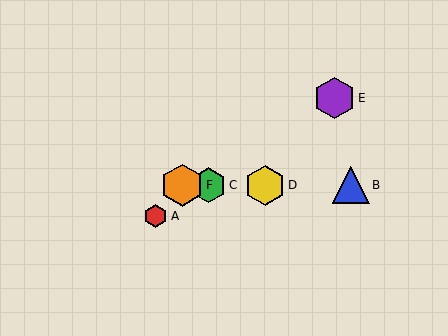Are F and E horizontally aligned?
No, F is at y≈185 and E is at y≈98.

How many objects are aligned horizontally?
4 objects (B, C, D, F) are aligned horizontally.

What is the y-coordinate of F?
Object F is at y≈185.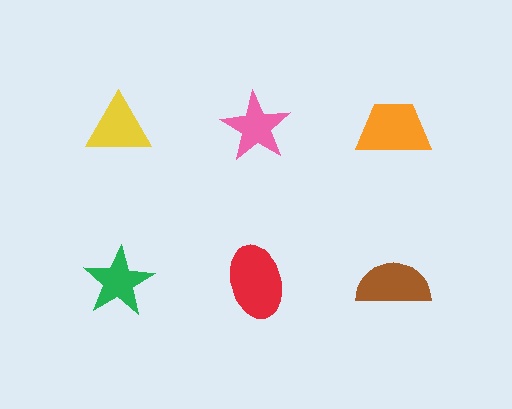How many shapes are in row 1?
3 shapes.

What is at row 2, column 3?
A brown semicircle.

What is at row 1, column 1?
A yellow triangle.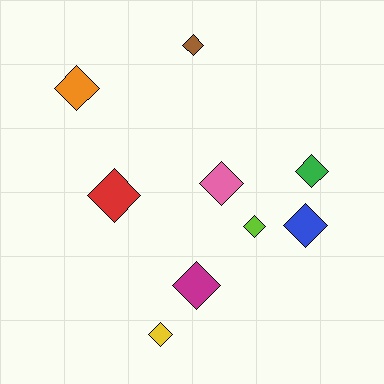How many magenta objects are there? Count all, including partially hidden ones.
There is 1 magenta object.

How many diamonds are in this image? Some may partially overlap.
There are 9 diamonds.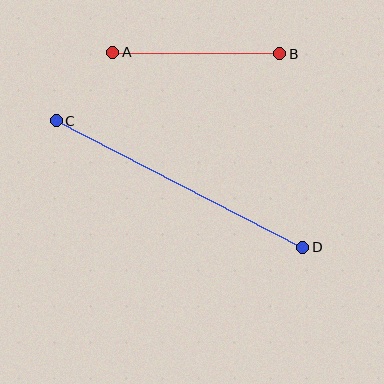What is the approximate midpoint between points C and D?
The midpoint is at approximately (180, 184) pixels.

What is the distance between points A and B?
The distance is approximately 167 pixels.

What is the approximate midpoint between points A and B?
The midpoint is at approximately (196, 53) pixels.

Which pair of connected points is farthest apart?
Points C and D are farthest apart.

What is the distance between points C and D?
The distance is approximately 277 pixels.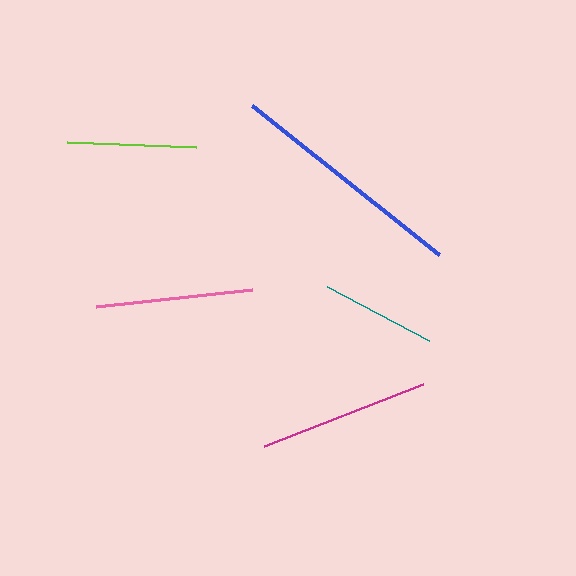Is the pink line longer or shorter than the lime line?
The pink line is longer than the lime line.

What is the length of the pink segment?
The pink segment is approximately 157 pixels long.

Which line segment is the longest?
The blue line is the longest at approximately 240 pixels.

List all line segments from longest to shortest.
From longest to shortest: blue, magenta, pink, lime, teal.